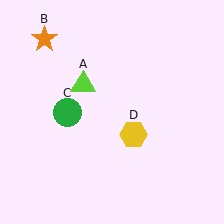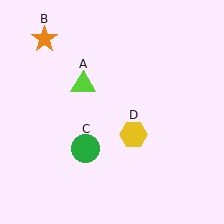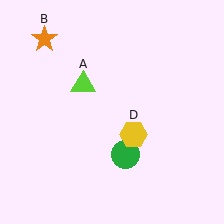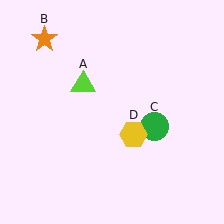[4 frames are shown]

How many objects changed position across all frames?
1 object changed position: green circle (object C).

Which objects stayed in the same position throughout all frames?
Lime triangle (object A) and orange star (object B) and yellow hexagon (object D) remained stationary.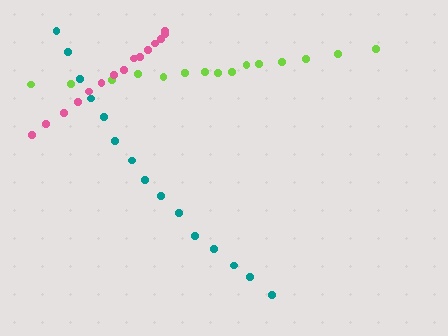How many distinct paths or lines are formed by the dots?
There are 3 distinct paths.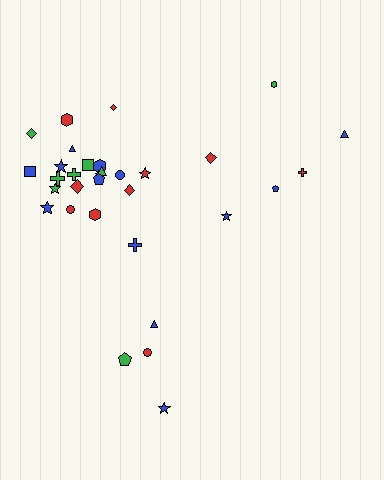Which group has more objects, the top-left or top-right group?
The top-left group.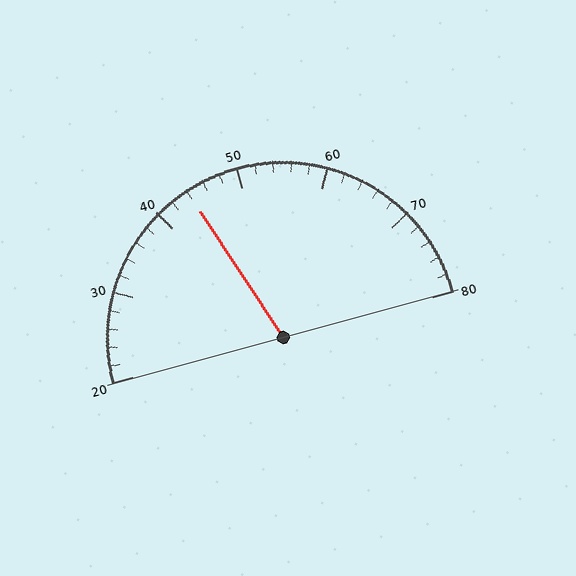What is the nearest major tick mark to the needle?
The nearest major tick mark is 40.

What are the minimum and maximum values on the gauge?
The gauge ranges from 20 to 80.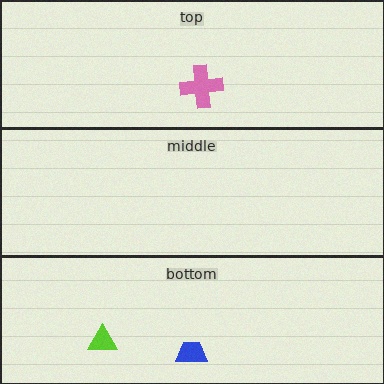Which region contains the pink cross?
The top region.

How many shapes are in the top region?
1.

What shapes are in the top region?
The pink cross.